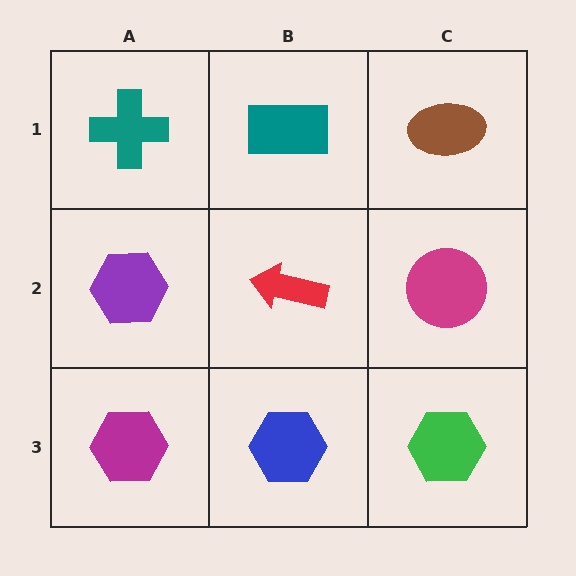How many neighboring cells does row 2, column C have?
3.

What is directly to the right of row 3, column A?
A blue hexagon.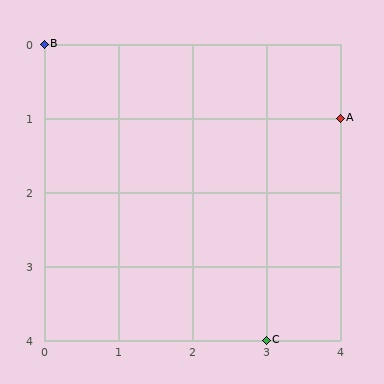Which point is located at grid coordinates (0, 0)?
Point B is at (0, 0).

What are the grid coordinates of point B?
Point B is at grid coordinates (0, 0).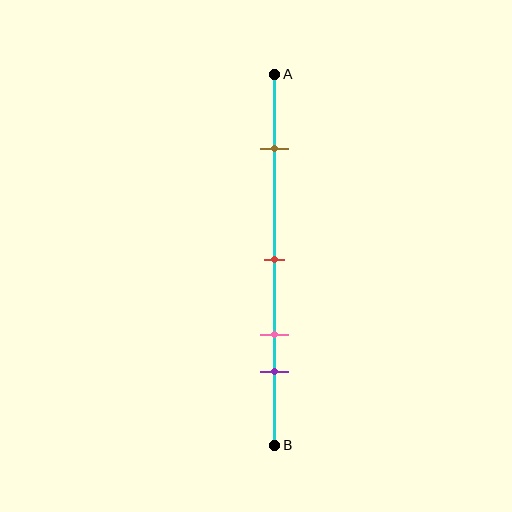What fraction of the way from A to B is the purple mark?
The purple mark is approximately 80% (0.8) of the way from A to B.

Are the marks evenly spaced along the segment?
No, the marks are not evenly spaced.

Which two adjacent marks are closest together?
The pink and purple marks are the closest adjacent pair.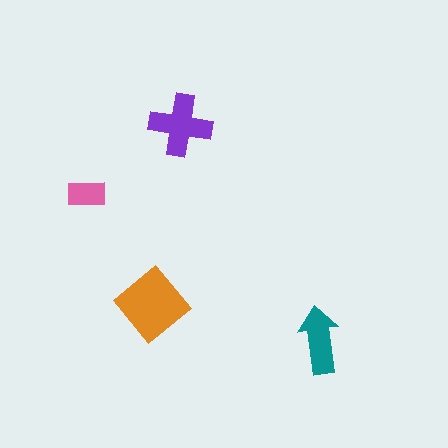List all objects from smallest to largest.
The pink rectangle, the teal arrow, the purple cross, the orange diamond.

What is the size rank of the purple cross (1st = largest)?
2nd.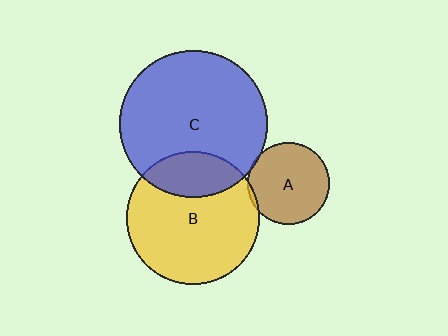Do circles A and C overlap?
Yes.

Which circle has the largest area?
Circle C (blue).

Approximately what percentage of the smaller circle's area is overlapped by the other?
Approximately 5%.